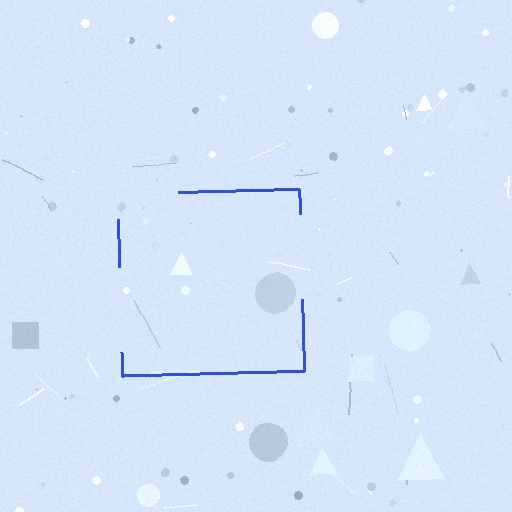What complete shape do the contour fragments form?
The contour fragments form a square.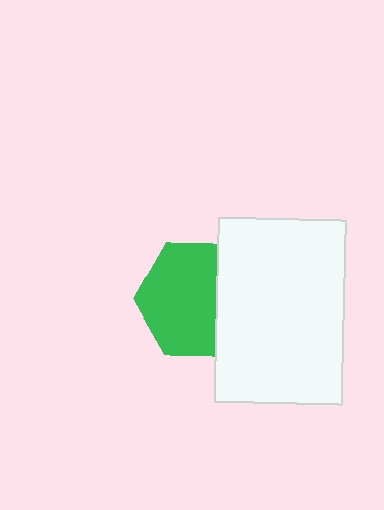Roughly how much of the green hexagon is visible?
Most of it is visible (roughly 70%).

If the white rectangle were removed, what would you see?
You would see the complete green hexagon.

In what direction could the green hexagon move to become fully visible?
The green hexagon could move left. That would shift it out from behind the white rectangle entirely.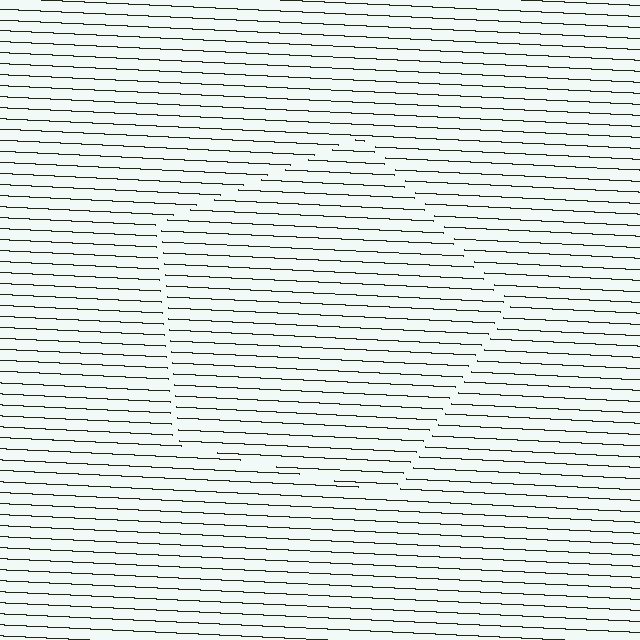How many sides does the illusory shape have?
5 sides — the line-ends trace a pentagon.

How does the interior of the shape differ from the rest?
The interior of the shape contains the same grating, shifted by half a period — the contour is defined by the phase discontinuity where line-ends from the inner and outer gratings abut.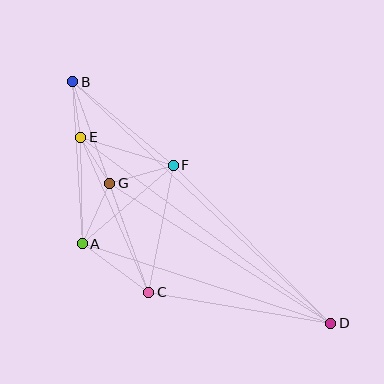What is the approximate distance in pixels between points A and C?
The distance between A and C is approximately 82 pixels.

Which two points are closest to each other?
Points E and G are closest to each other.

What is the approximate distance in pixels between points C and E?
The distance between C and E is approximately 169 pixels.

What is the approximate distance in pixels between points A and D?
The distance between A and D is approximately 261 pixels.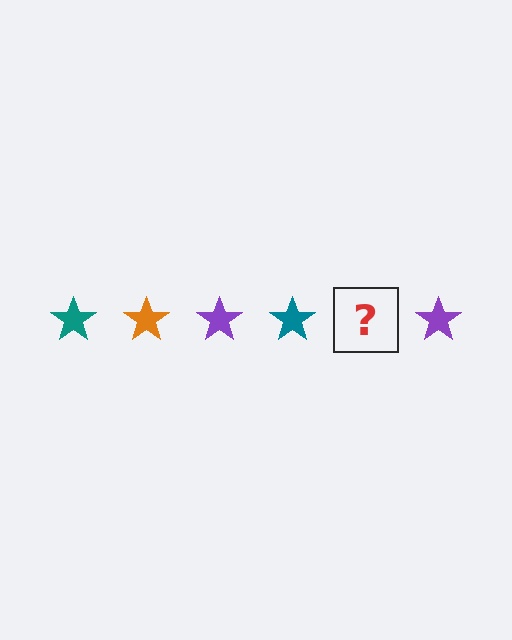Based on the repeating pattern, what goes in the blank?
The blank should be an orange star.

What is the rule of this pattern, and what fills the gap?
The rule is that the pattern cycles through teal, orange, purple stars. The gap should be filled with an orange star.